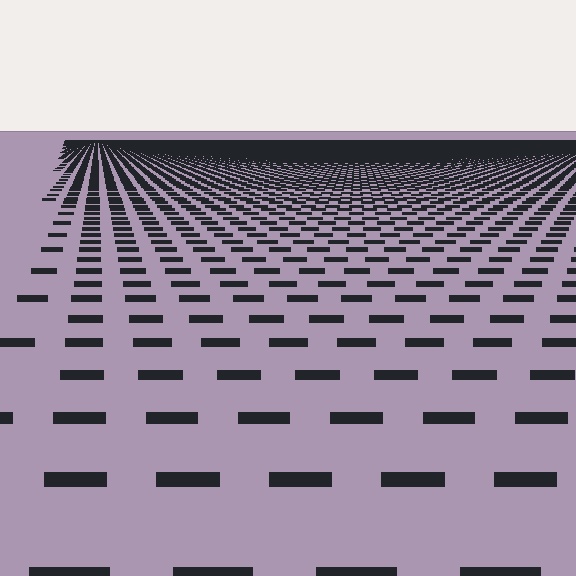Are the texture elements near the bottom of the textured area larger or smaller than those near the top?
Larger. Near the bottom, elements are closer to the viewer and appear at a bigger on-screen size.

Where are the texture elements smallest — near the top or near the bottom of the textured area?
Near the top.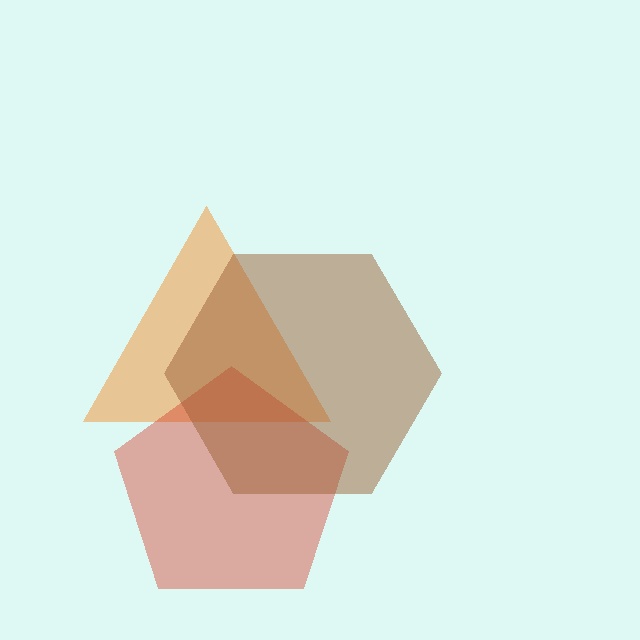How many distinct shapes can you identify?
There are 3 distinct shapes: an orange triangle, a red pentagon, a brown hexagon.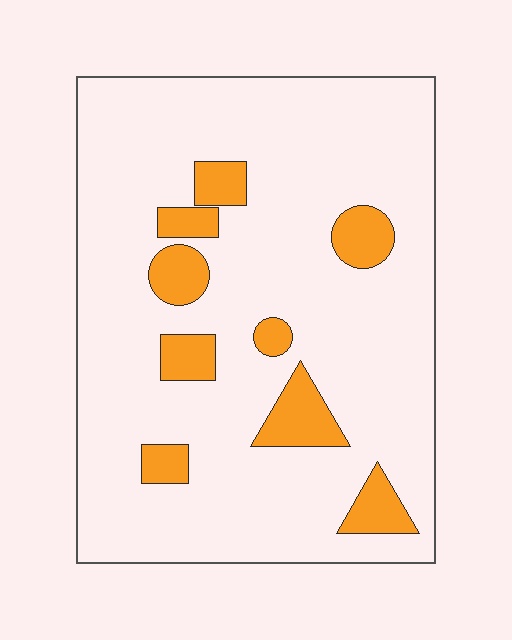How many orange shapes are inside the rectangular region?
9.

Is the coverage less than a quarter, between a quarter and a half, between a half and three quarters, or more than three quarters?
Less than a quarter.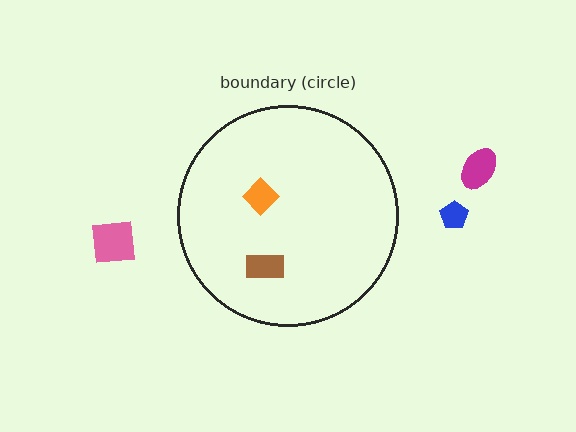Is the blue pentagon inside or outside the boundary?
Outside.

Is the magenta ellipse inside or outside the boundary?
Outside.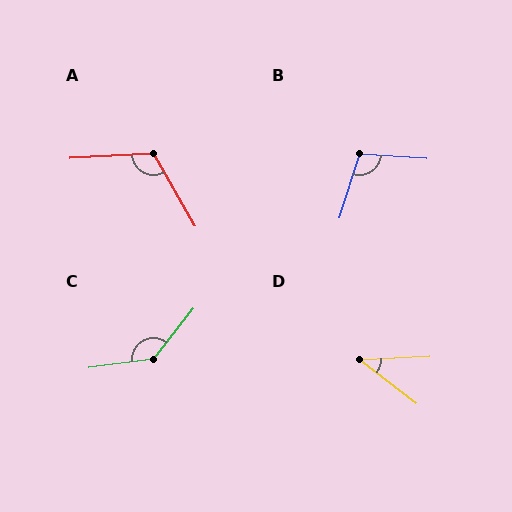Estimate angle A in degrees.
Approximately 116 degrees.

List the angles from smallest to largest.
D (41°), B (104°), A (116°), C (135°).